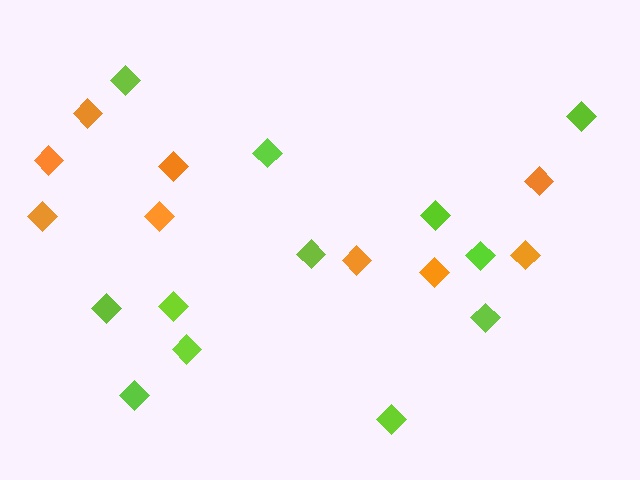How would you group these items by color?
There are 2 groups: one group of orange diamonds (9) and one group of lime diamonds (12).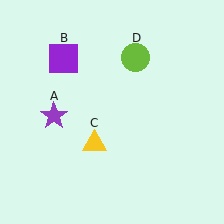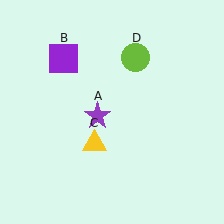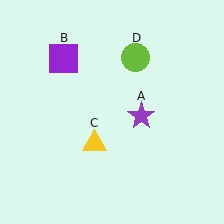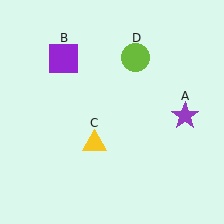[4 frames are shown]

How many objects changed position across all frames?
1 object changed position: purple star (object A).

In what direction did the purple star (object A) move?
The purple star (object A) moved right.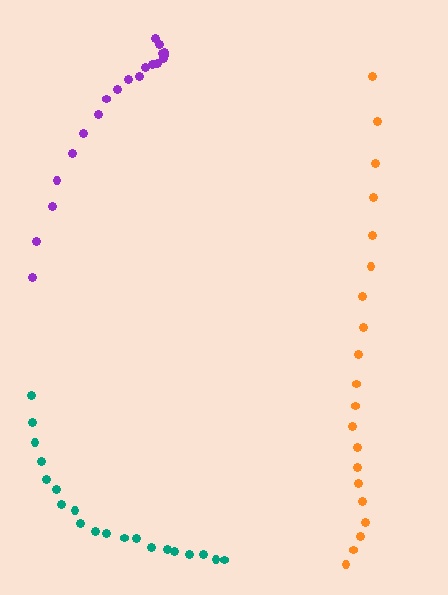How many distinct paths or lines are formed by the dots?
There are 3 distinct paths.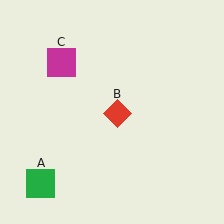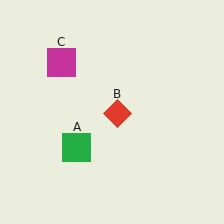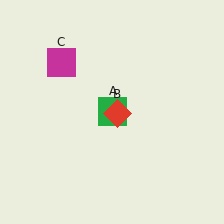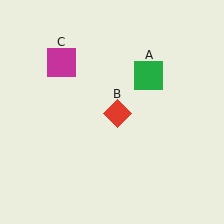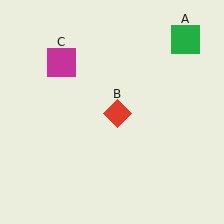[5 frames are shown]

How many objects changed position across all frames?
1 object changed position: green square (object A).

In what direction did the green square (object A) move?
The green square (object A) moved up and to the right.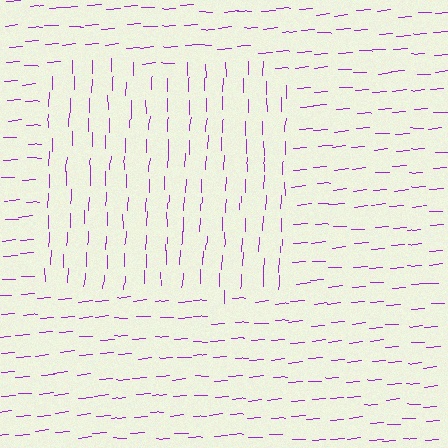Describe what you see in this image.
The image is filled with small purple line segments. A rectangle region in the image has lines oriented differently from the surrounding lines, creating a visible texture boundary.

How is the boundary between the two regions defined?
The boundary is defined purely by a change in line orientation (approximately 85 degrees difference). All lines are the same color and thickness.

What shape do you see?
I see a rectangle.